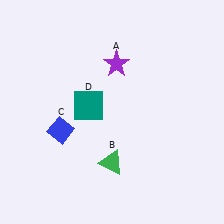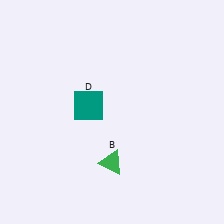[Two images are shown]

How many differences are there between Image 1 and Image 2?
There are 2 differences between the two images.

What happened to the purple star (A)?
The purple star (A) was removed in Image 2. It was in the top-right area of Image 1.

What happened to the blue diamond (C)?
The blue diamond (C) was removed in Image 2. It was in the bottom-left area of Image 1.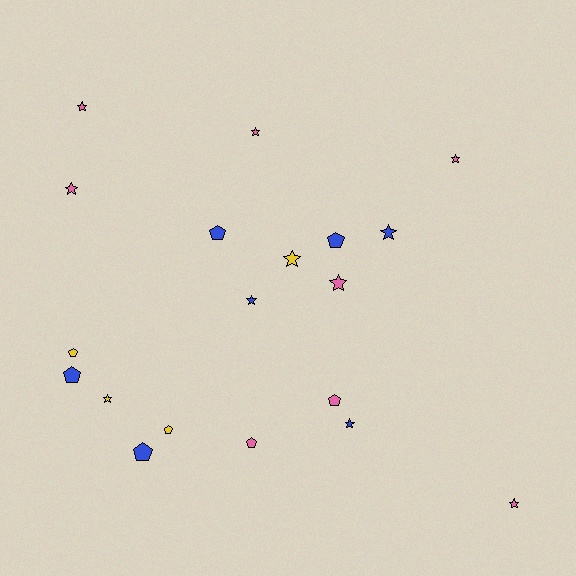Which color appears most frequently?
Pink, with 8 objects.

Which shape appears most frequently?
Star, with 11 objects.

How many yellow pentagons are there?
There are 2 yellow pentagons.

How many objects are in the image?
There are 19 objects.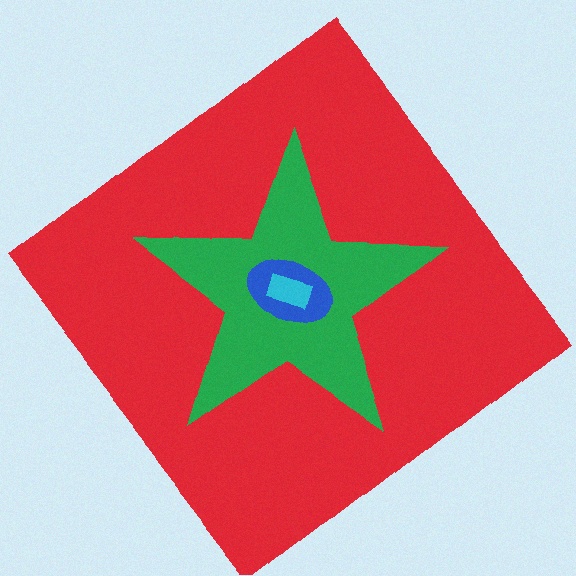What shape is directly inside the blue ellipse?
The cyan rectangle.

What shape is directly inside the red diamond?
The green star.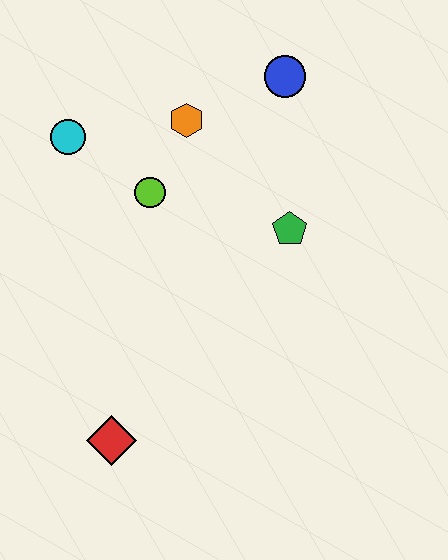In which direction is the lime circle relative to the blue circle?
The lime circle is to the left of the blue circle.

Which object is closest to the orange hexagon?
The lime circle is closest to the orange hexagon.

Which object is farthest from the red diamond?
The blue circle is farthest from the red diamond.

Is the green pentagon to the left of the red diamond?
No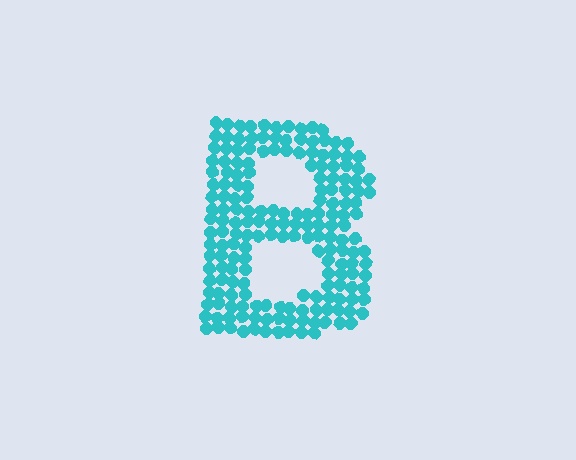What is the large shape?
The large shape is the letter B.